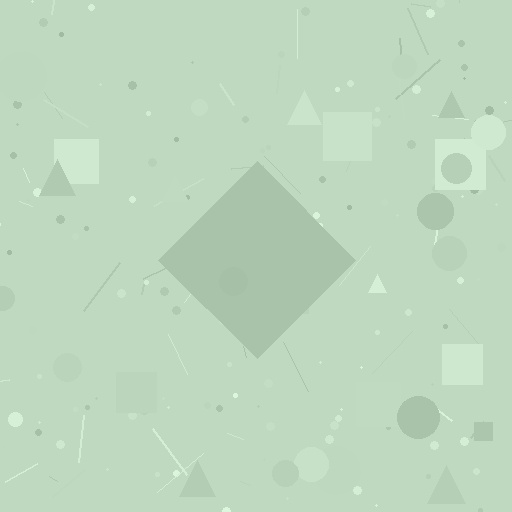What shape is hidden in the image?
A diamond is hidden in the image.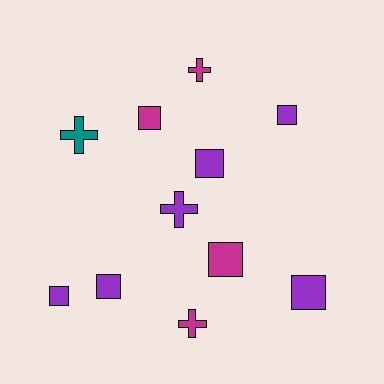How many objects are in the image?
There are 11 objects.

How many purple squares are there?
There are 5 purple squares.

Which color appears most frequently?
Purple, with 6 objects.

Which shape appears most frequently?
Square, with 7 objects.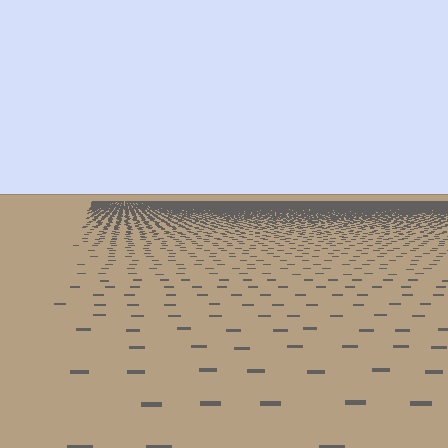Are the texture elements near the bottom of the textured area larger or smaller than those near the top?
Larger. Near the bottom, elements are closer to the viewer and appear at a bigger on-screen size.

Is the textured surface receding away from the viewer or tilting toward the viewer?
The surface is receding away from the viewer. Texture elements get smaller and denser toward the top.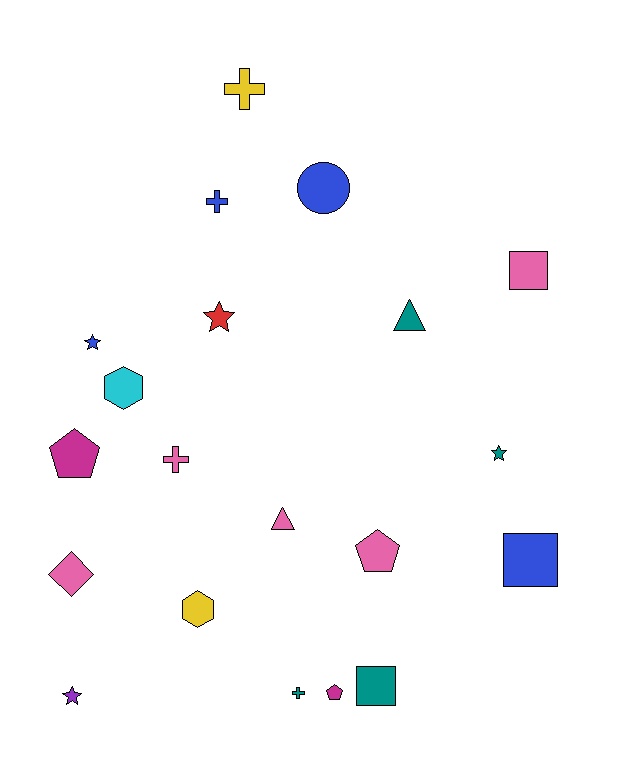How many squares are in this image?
There are 3 squares.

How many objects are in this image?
There are 20 objects.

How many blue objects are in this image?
There are 4 blue objects.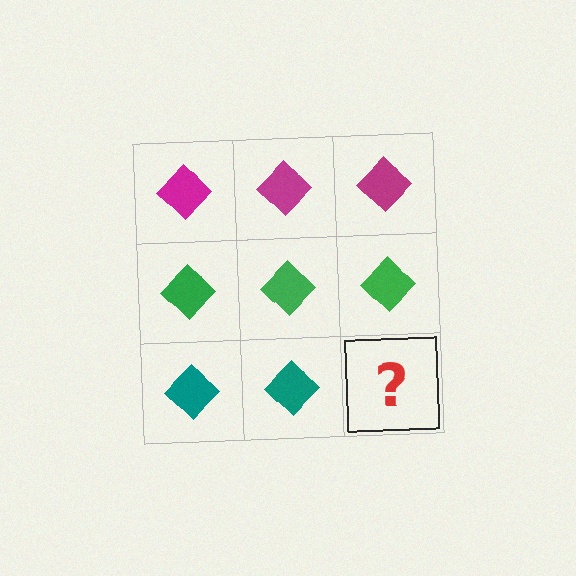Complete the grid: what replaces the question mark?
The question mark should be replaced with a teal diamond.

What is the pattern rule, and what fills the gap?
The rule is that each row has a consistent color. The gap should be filled with a teal diamond.